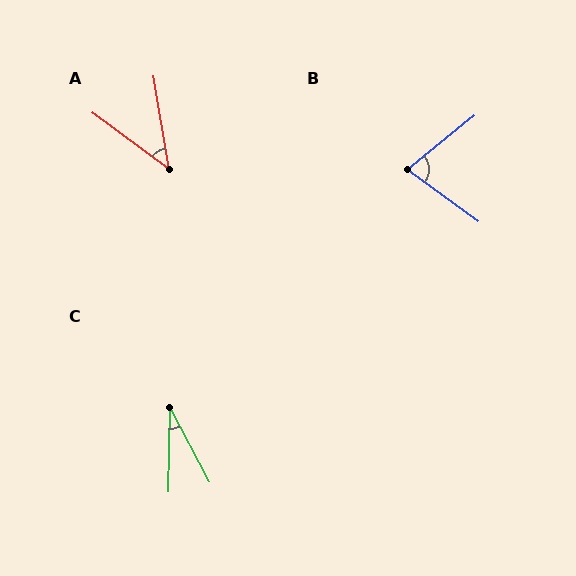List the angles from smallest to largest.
C (29°), A (44°), B (75°).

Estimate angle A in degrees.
Approximately 44 degrees.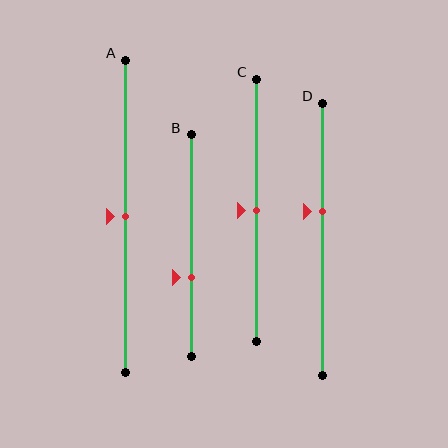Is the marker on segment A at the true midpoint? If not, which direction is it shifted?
Yes, the marker on segment A is at the true midpoint.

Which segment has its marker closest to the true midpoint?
Segment A has its marker closest to the true midpoint.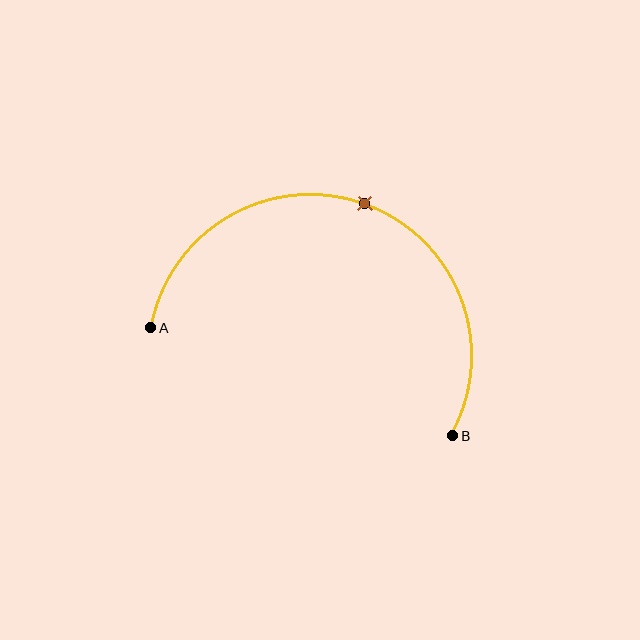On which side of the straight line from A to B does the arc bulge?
The arc bulges above the straight line connecting A and B.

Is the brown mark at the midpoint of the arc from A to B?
Yes. The brown mark lies on the arc at equal arc-length from both A and B — it is the arc midpoint.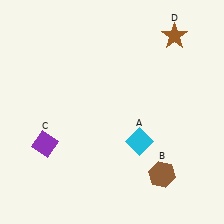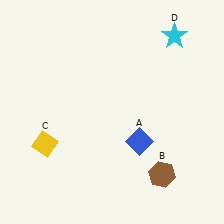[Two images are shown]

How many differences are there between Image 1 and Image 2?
There are 3 differences between the two images.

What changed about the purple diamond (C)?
In Image 1, C is purple. In Image 2, it changed to yellow.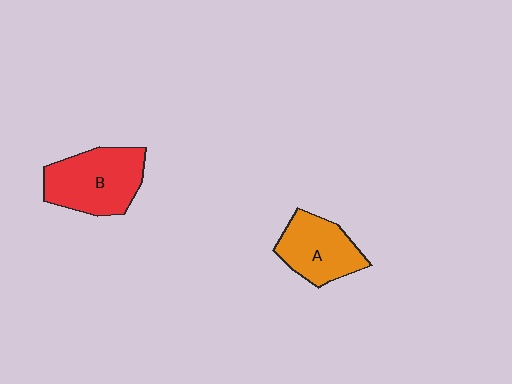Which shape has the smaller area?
Shape A (orange).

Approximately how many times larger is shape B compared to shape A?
Approximately 1.3 times.